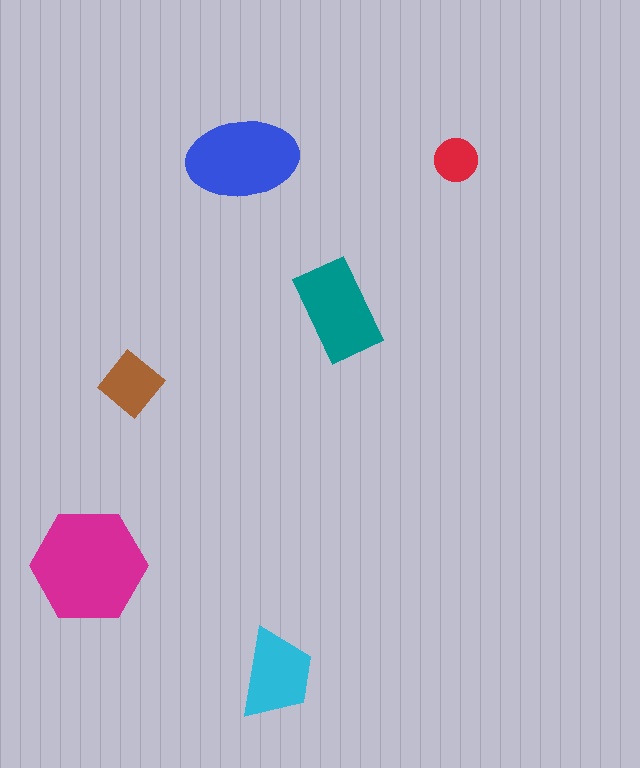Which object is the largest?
The magenta hexagon.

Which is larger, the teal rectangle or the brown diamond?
The teal rectangle.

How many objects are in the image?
There are 6 objects in the image.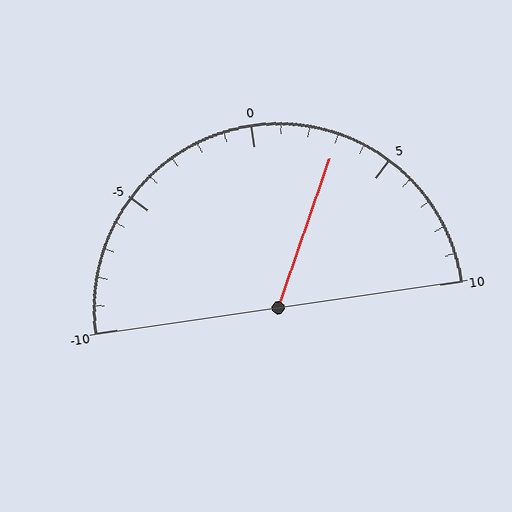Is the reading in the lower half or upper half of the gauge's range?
The reading is in the upper half of the range (-10 to 10).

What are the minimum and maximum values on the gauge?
The gauge ranges from -10 to 10.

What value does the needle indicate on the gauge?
The needle indicates approximately 3.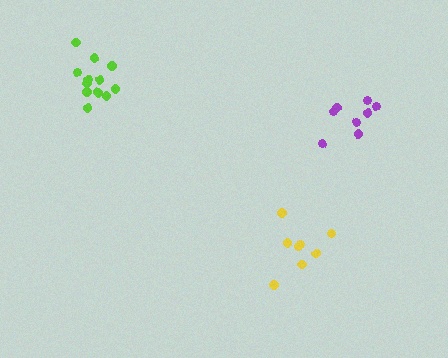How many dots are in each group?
Group 1: 12 dots, Group 2: 8 dots, Group 3: 8 dots (28 total).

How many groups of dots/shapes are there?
There are 3 groups.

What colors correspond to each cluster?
The clusters are colored: lime, yellow, purple.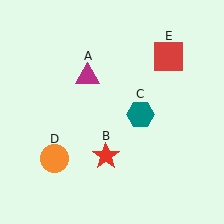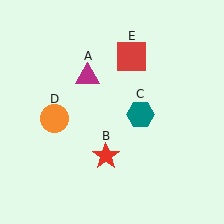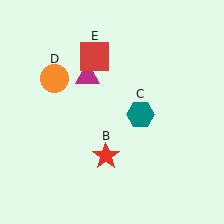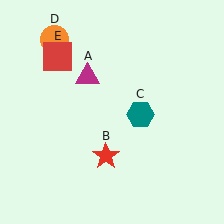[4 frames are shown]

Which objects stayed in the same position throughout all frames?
Magenta triangle (object A) and red star (object B) and teal hexagon (object C) remained stationary.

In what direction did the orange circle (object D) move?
The orange circle (object D) moved up.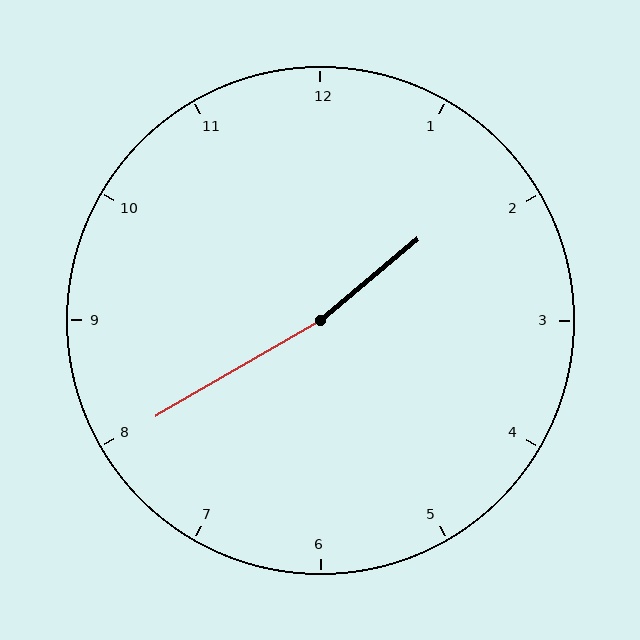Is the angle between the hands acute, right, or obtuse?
It is obtuse.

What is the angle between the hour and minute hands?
Approximately 170 degrees.